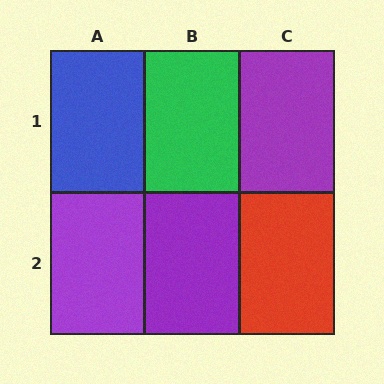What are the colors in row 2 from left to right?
Purple, purple, red.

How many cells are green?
1 cell is green.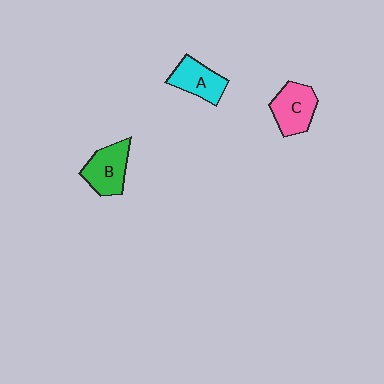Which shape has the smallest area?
Shape A (cyan).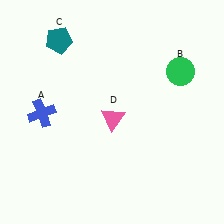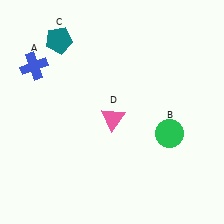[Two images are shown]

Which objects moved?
The objects that moved are: the blue cross (A), the green circle (B).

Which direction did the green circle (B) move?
The green circle (B) moved down.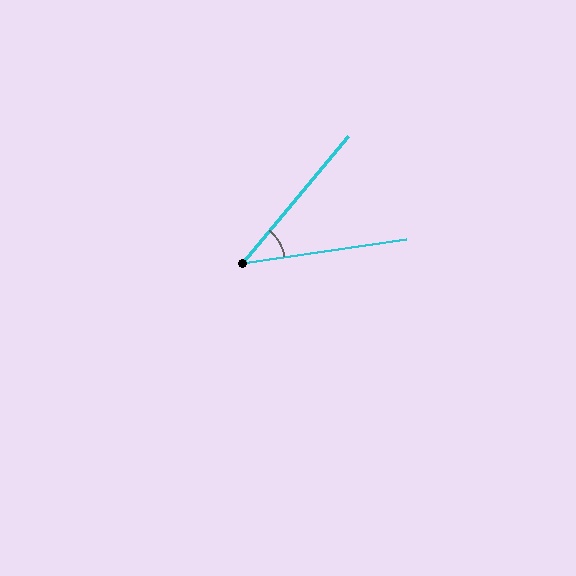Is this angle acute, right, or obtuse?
It is acute.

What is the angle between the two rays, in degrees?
Approximately 42 degrees.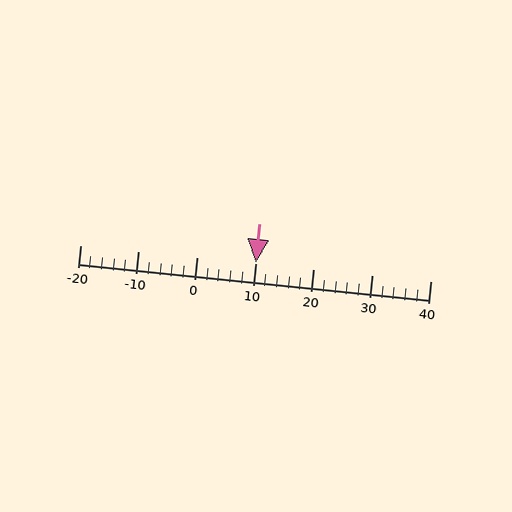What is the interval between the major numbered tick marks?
The major tick marks are spaced 10 units apart.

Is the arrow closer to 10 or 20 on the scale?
The arrow is closer to 10.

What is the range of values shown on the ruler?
The ruler shows values from -20 to 40.